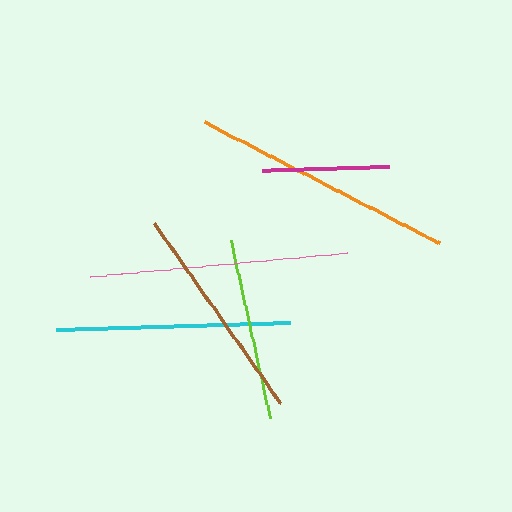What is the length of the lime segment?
The lime segment is approximately 182 pixels long.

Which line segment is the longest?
The orange line is the longest at approximately 265 pixels.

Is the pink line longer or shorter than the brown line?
The pink line is longer than the brown line.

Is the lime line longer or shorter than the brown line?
The brown line is longer than the lime line.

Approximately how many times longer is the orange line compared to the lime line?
The orange line is approximately 1.5 times the length of the lime line.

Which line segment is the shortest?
The magenta line is the shortest at approximately 127 pixels.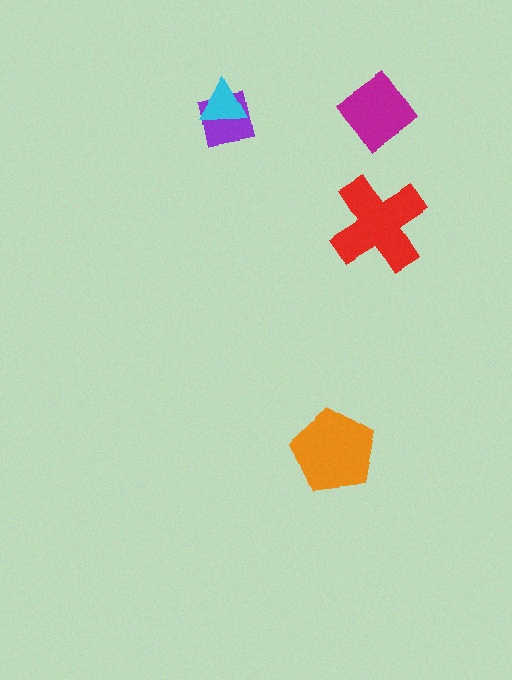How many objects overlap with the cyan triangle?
1 object overlaps with the cyan triangle.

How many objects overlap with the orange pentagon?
0 objects overlap with the orange pentagon.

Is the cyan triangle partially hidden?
No, no other shape covers it.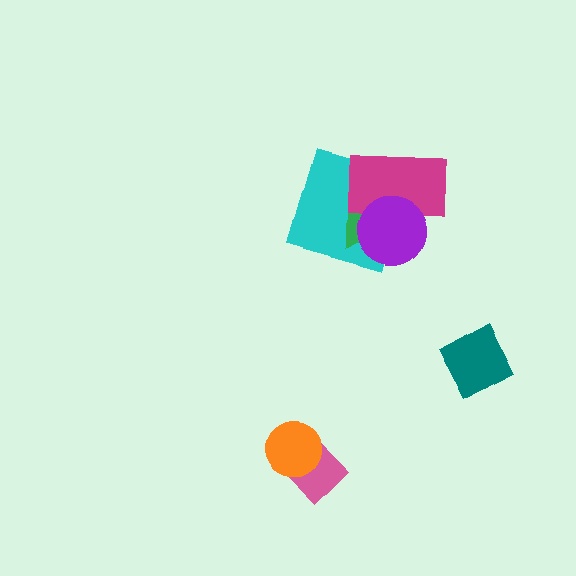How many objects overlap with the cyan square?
3 objects overlap with the cyan square.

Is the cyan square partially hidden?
Yes, it is partially covered by another shape.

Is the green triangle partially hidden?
Yes, it is partially covered by another shape.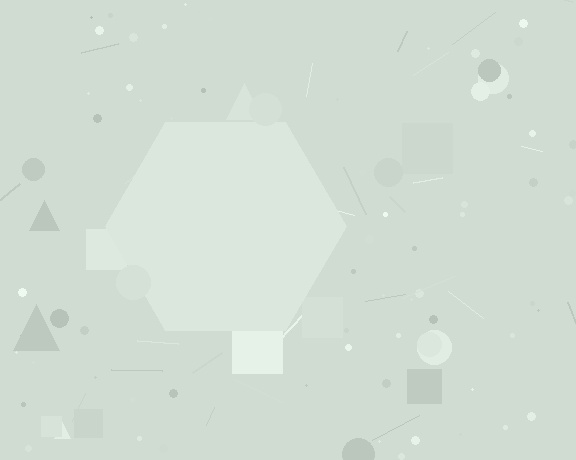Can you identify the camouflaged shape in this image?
The camouflaged shape is a hexagon.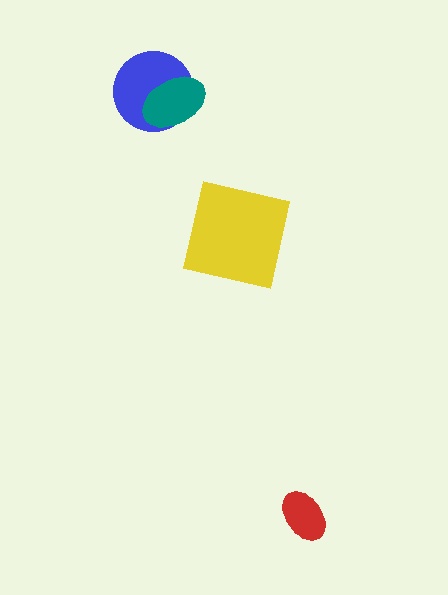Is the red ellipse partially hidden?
No, no other shape covers it.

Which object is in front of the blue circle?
The teal ellipse is in front of the blue circle.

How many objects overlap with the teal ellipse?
1 object overlaps with the teal ellipse.